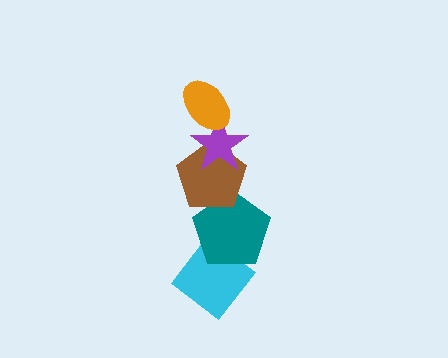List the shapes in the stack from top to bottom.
From top to bottom: the orange ellipse, the purple star, the brown pentagon, the teal pentagon, the cyan diamond.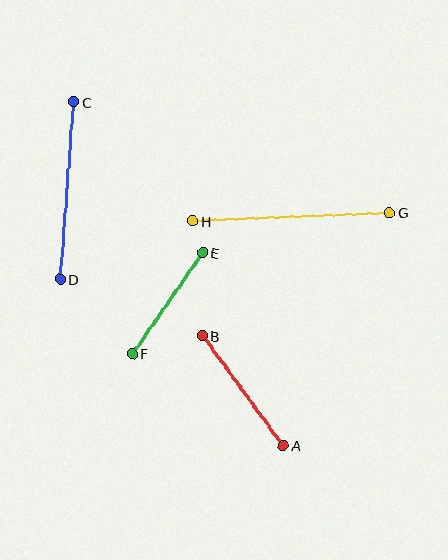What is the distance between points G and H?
The distance is approximately 197 pixels.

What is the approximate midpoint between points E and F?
The midpoint is at approximately (167, 303) pixels.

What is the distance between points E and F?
The distance is approximately 123 pixels.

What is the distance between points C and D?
The distance is approximately 178 pixels.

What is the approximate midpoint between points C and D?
The midpoint is at approximately (67, 191) pixels.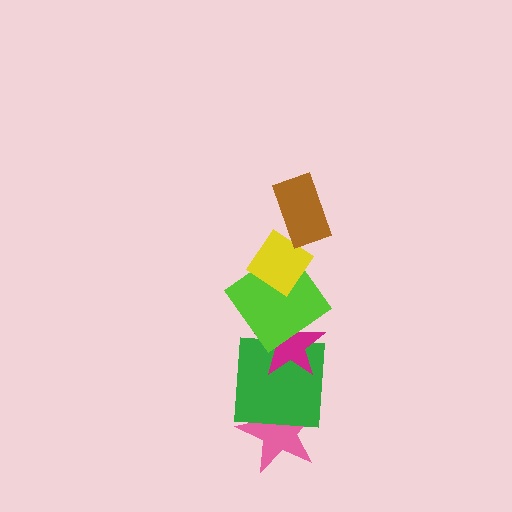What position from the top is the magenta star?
The magenta star is 4th from the top.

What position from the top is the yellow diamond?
The yellow diamond is 2nd from the top.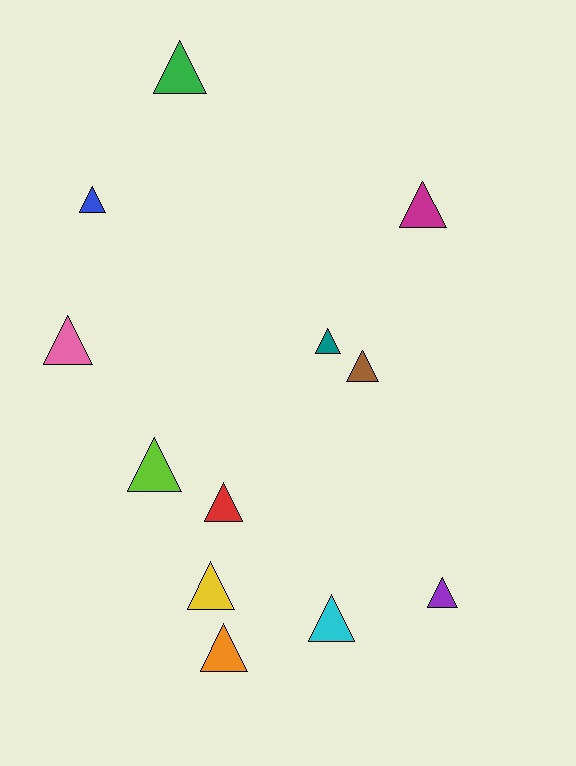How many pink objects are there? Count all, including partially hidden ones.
There is 1 pink object.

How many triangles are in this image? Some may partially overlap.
There are 12 triangles.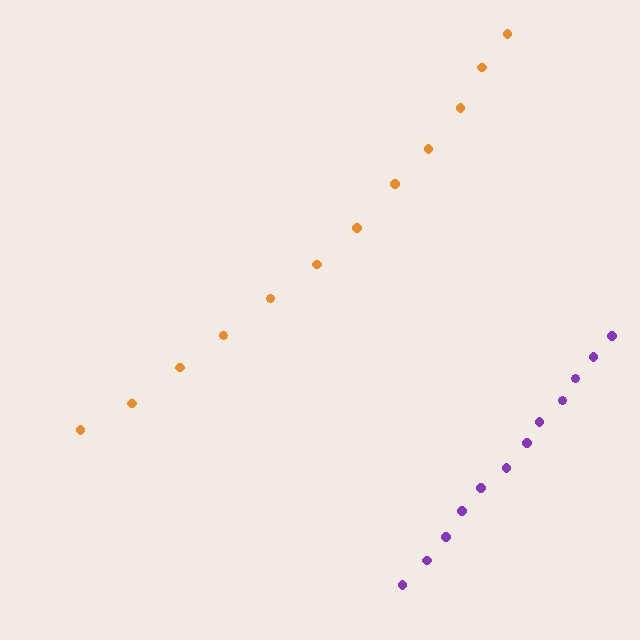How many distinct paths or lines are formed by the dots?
There are 2 distinct paths.